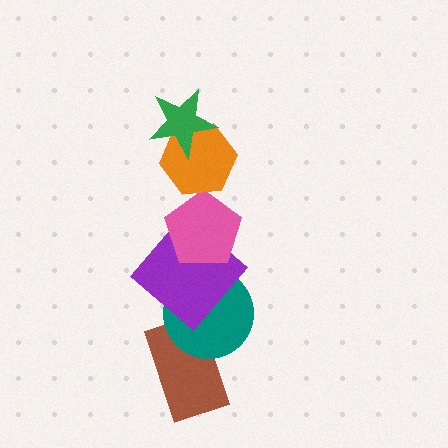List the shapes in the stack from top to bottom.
From top to bottom: the green star, the orange hexagon, the pink pentagon, the purple diamond, the teal circle, the brown rectangle.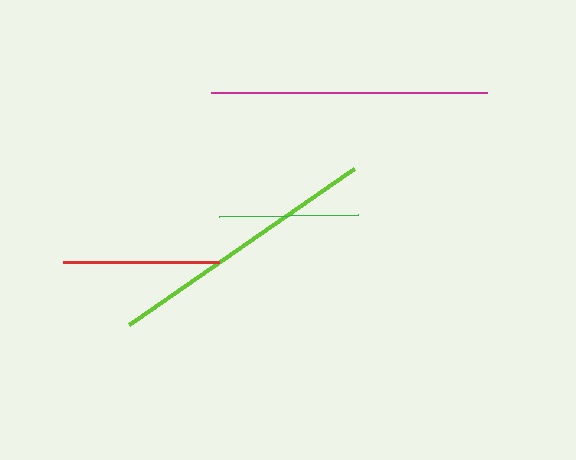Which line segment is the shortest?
The green line is the shortest at approximately 139 pixels.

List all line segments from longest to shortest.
From longest to shortest: magenta, lime, red, green.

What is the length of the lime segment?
The lime segment is approximately 274 pixels long.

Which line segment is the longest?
The magenta line is the longest at approximately 276 pixels.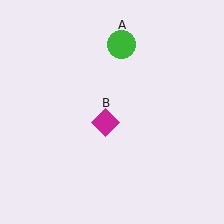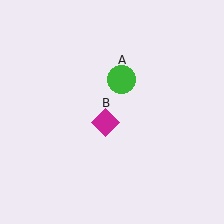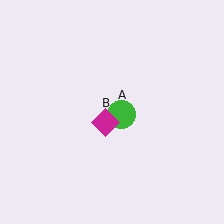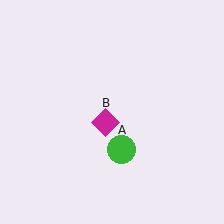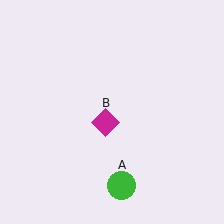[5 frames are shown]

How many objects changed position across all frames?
1 object changed position: green circle (object A).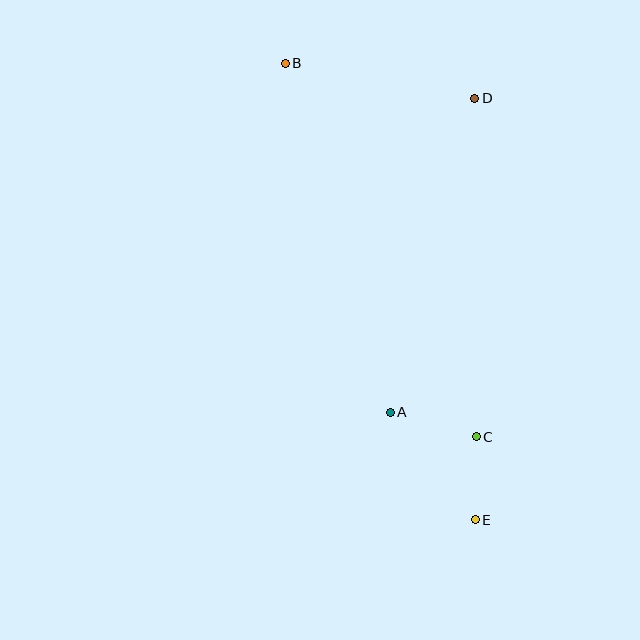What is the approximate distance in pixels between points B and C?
The distance between B and C is approximately 419 pixels.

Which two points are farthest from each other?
Points B and E are farthest from each other.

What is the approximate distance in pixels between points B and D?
The distance between B and D is approximately 193 pixels.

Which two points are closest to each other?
Points C and E are closest to each other.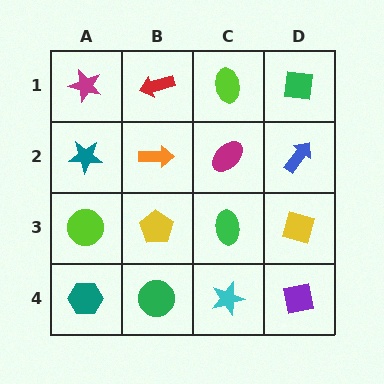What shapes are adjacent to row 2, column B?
A red arrow (row 1, column B), a yellow pentagon (row 3, column B), a teal star (row 2, column A), a magenta ellipse (row 2, column C).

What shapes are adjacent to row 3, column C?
A magenta ellipse (row 2, column C), a cyan star (row 4, column C), a yellow pentagon (row 3, column B), a yellow diamond (row 3, column D).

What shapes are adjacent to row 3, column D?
A blue arrow (row 2, column D), a purple square (row 4, column D), a green ellipse (row 3, column C).